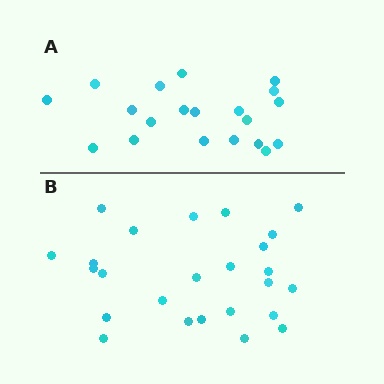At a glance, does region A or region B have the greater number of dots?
Region B (the bottom region) has more dots.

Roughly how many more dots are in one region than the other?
Region B has about 5 more dots than region A.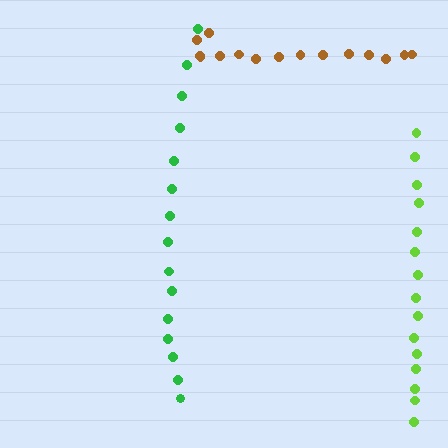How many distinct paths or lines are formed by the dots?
There are 3 distinct paths.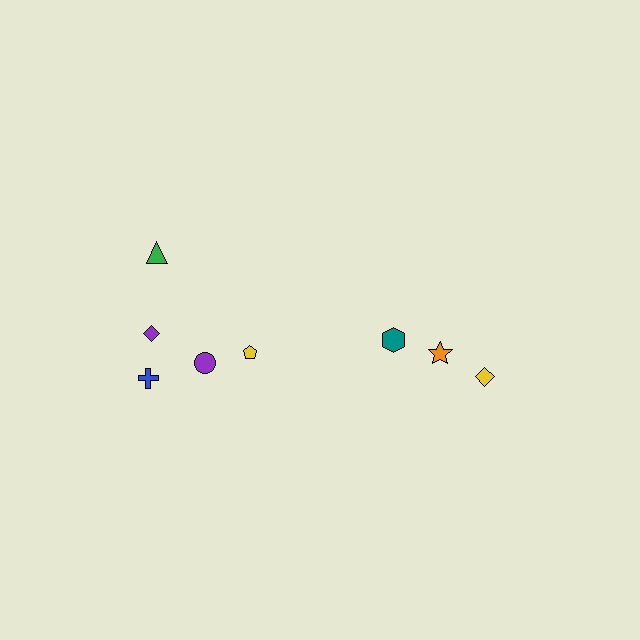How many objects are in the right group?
There are 3 objects.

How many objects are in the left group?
There are 5 objects.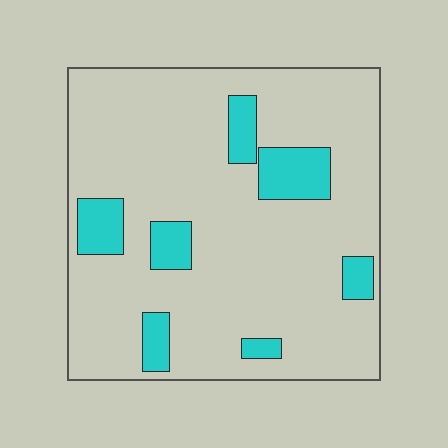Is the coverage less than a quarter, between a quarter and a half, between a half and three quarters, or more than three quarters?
Less than a quarter.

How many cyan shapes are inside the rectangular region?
7.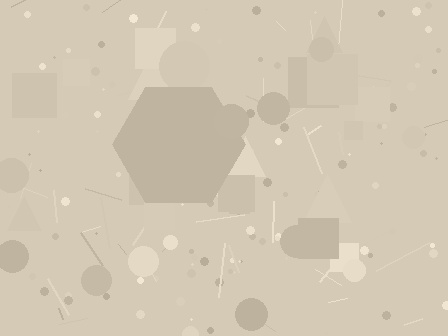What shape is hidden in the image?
A hexagon is hidden in the image.